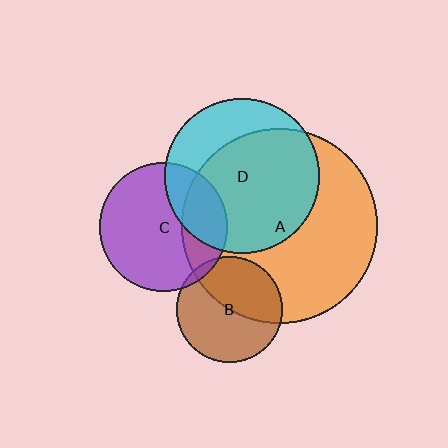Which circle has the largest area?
Circle A (orange).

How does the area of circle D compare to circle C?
Approximately 1.5 times.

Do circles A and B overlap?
Yes.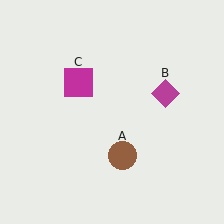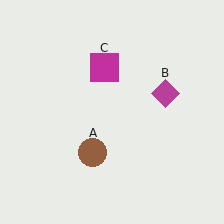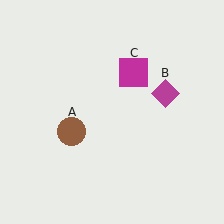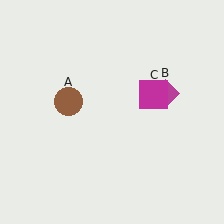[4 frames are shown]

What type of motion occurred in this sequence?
The brown circle (object A), magenta square (object C) rotated clockwise around the center of the scene.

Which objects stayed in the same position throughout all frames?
Magenta diamond (object B) remained stationary.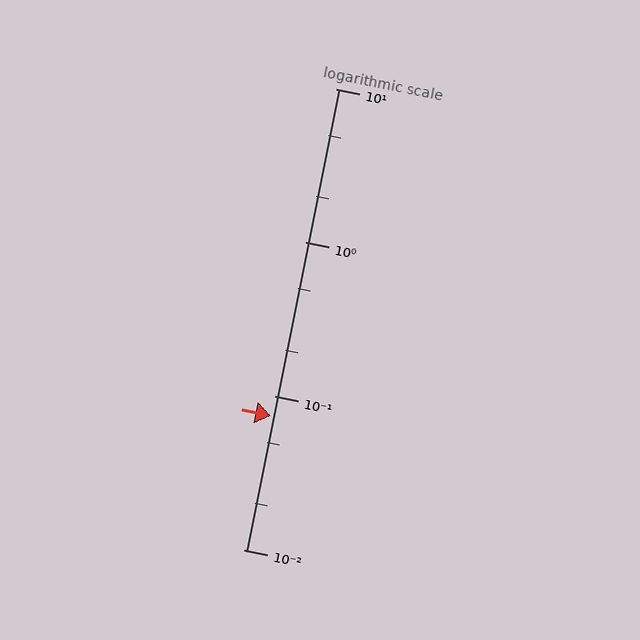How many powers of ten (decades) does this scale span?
The scale spans 3 decades, from 0.01 to 10.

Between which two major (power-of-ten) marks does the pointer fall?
The pointer is between 0.01 and 0.1.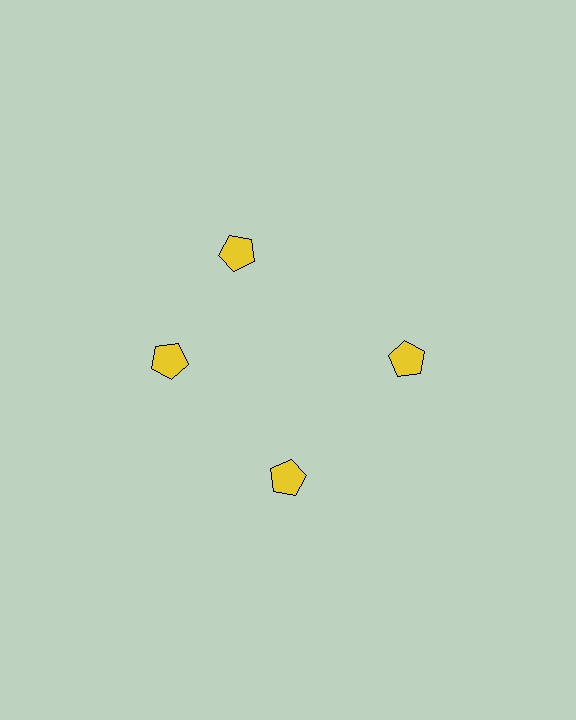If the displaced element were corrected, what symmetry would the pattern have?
It would have 4-fold rotational symmetry — the pattern would map onto itself every 90 degrees.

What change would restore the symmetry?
The symmetry would be restored by rotating it back into even spacing with its neighbors so that all 4 pentagons sit at equal angles and equal distance from the center.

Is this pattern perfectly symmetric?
No. The 4 yellow pentagons are arranged in a ring, but one element near the 12 o'clock position is rotated out of alignment along the ring, breaking the 4-fold rotational symmetry.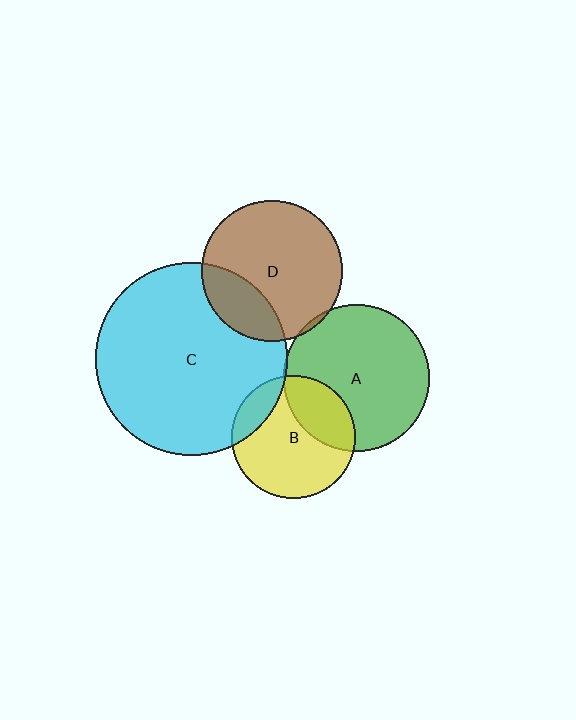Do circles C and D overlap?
Yes.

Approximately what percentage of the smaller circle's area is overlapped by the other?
Approximately 25%.